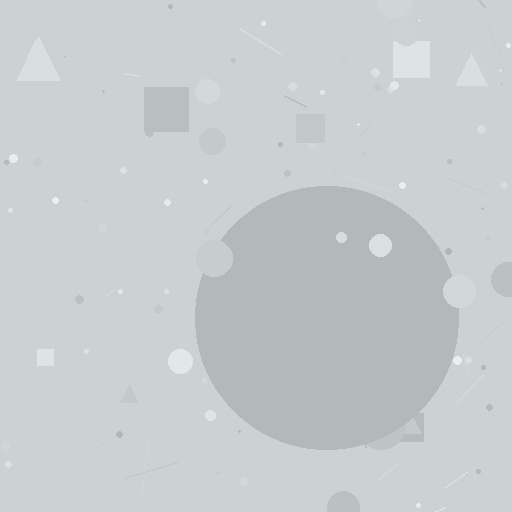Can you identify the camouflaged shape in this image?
The camouflaged shape is a circle.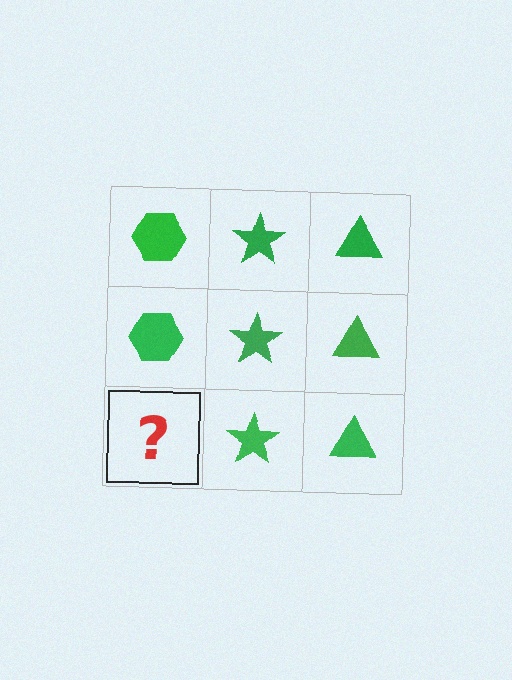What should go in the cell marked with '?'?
The missing cell should contain a green hexagon.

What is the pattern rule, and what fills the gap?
The rule is that each column has a consistent shape. The gap should be filled with a green hexagon.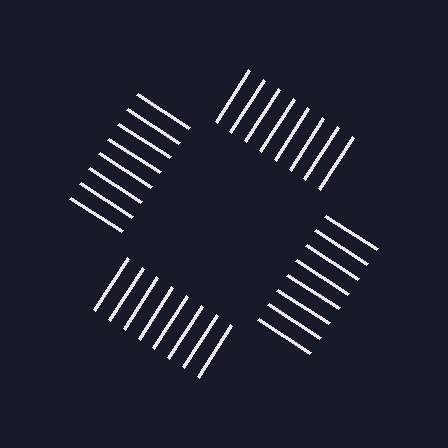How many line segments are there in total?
32 — 8 along each of the 4 edges.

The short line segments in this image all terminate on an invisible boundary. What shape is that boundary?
An illusory square — the line segments terminate on its edges but no continuous stroke is drawn.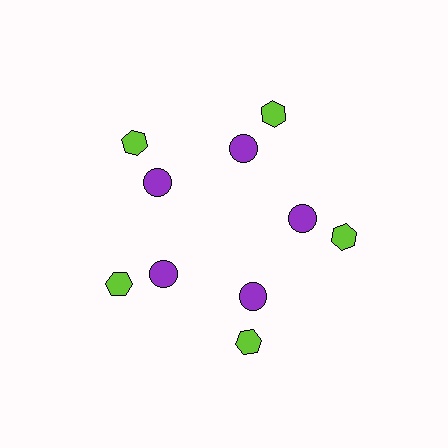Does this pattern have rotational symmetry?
Yes, this pattern has 5-fold rotational symmetry. It looks the same after rotating 72 degrees around the center.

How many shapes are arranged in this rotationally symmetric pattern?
There are 10 shapes, arranged in 5 groups of 2.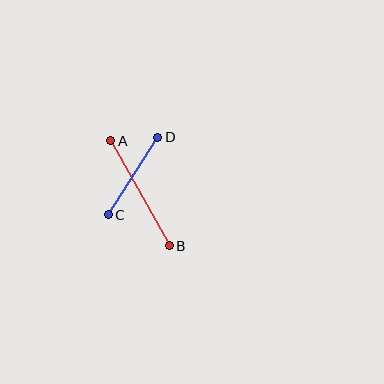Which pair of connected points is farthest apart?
Points A and B are farthest apart.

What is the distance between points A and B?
The distance is approximately 120 pixels.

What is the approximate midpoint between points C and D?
The midpoint is at approximately (133, 176) pixels.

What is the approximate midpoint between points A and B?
The midpoint is at approximately (140, 193) pixels.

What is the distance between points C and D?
The distance is approximately 92 pixels.